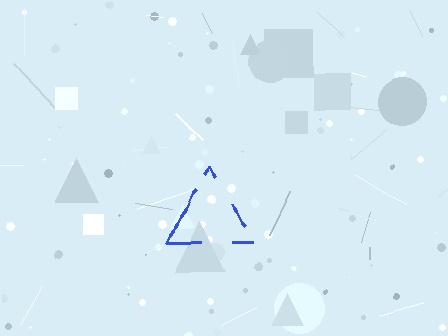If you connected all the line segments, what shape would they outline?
They would outline a triangle.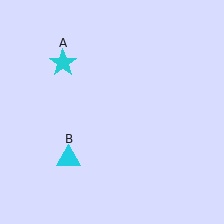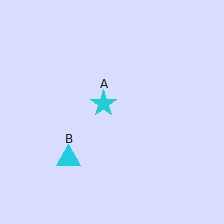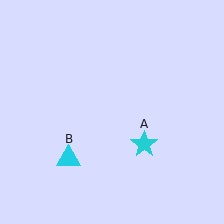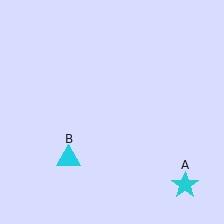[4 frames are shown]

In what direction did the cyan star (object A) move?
The cyan star (object A) moved down and to the right.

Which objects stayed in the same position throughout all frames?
Cyan triangle (object B) remained stationary.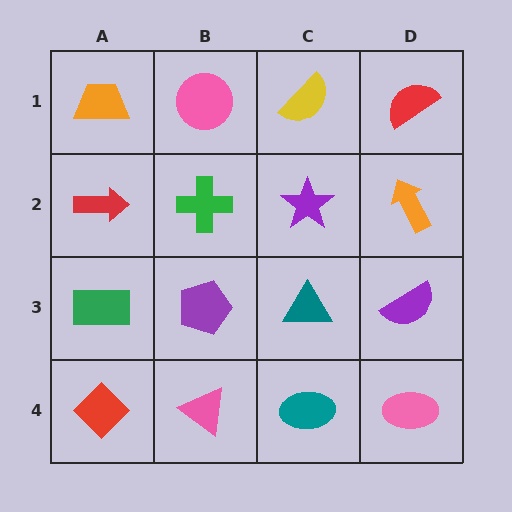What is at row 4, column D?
A pink ellipse.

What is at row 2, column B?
A green cross.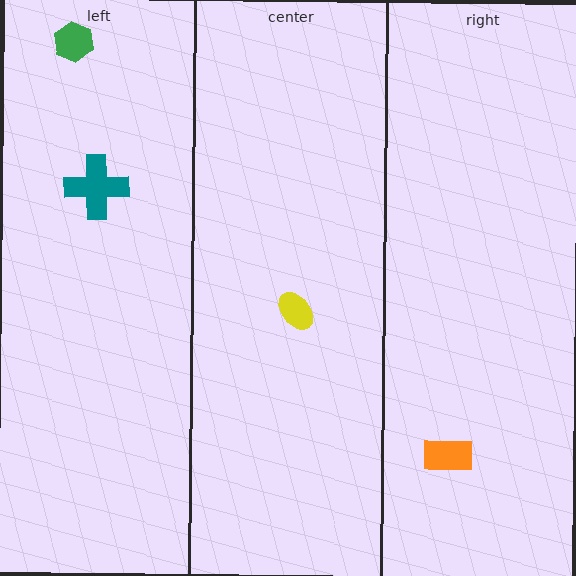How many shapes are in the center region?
1.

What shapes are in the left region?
The teal cross, the green hexagon.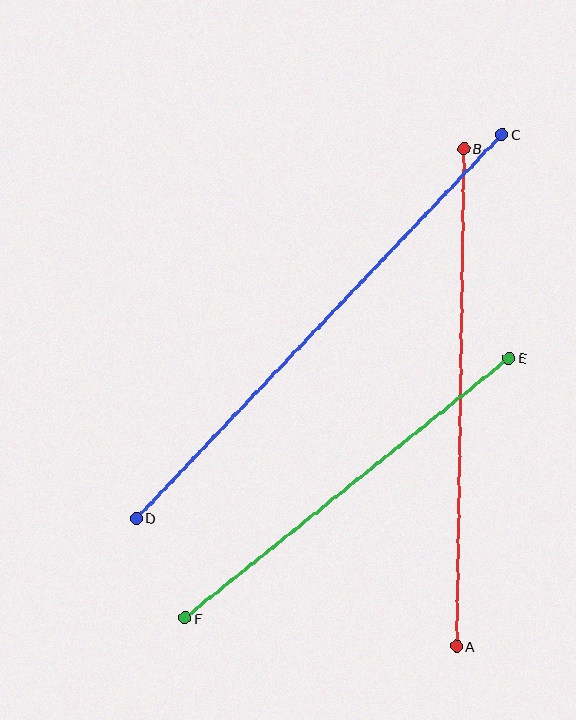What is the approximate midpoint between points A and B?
The midpoint is at approximately (460, 397) pixels.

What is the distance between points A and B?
The distance is approximately 498 pixels.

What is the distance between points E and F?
The distance is approximately 416 pixels.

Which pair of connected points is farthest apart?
Points C and D are farthest apart.